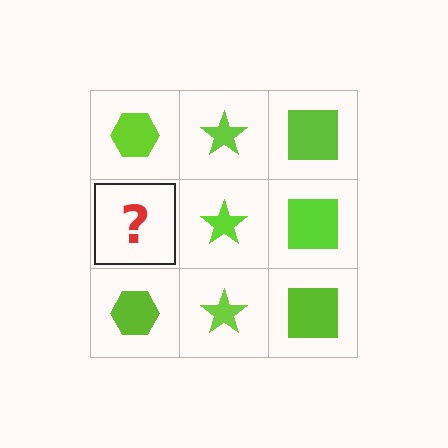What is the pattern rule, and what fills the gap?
The rule is that each column has a consistent shape. The gap should be filled with a lime hexagon.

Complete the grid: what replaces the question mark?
The question mark should be replaced with a lime hexagon.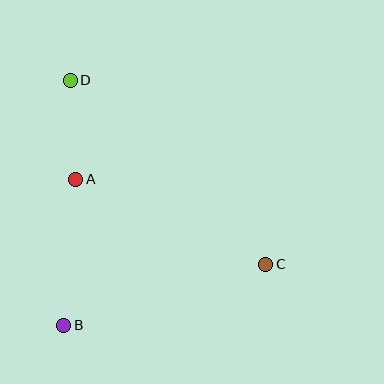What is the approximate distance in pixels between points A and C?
The distance between A and C is approximately 208 pixels.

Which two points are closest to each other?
Points A and D are closest to each other.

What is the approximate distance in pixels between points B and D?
The distance between B and D is approximately 245 pixels.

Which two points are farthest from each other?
Points C and D are farthest from each other.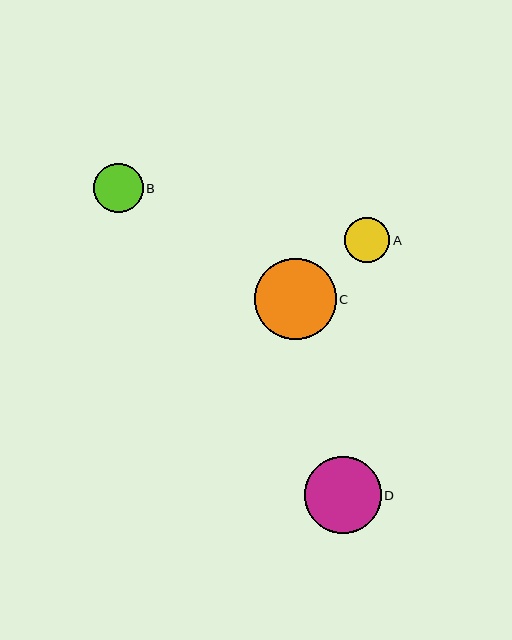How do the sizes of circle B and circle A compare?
Circle B and circle A are approximately the same size.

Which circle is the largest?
Circle C is the largest with a size of approximately 81 pixels.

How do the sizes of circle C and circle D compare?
Circle C and circle D are approximately the same size.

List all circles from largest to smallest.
From largest to smallest: C, D, B, A.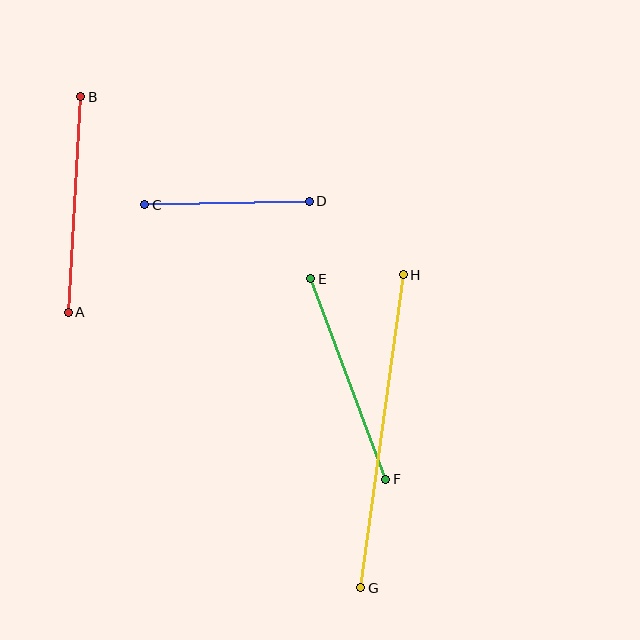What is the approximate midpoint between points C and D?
The midpoint is at approximately (227, 203) pixels.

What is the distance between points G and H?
The distance is approximately 316 pixels.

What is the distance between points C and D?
The distance is approximately 164 pixels.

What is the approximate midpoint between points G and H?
The midpoint is at approximately (382, 431) pixels.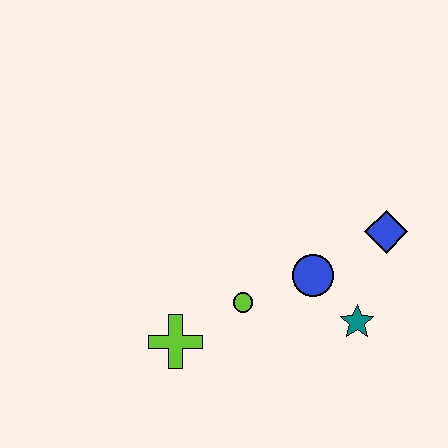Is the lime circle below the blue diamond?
Yes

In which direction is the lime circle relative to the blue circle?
The lime circle is to the left of the blue circle.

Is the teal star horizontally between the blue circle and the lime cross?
No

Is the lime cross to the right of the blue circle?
No